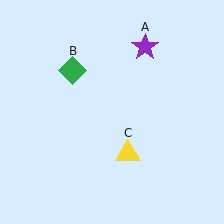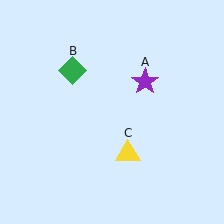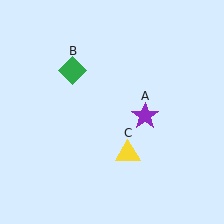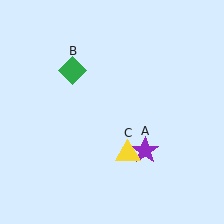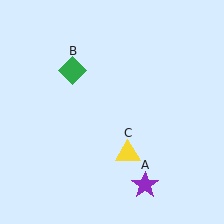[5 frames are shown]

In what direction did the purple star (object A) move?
The purple star (object A) moved down.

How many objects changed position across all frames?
1 object changed position: purple star (object A).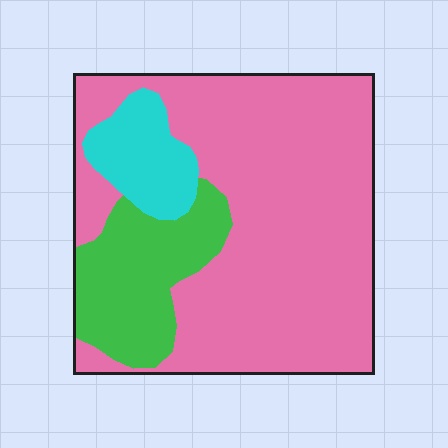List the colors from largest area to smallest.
From largest to smallest: pink, green, cyan.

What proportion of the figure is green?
Green covers around 20% of the figure.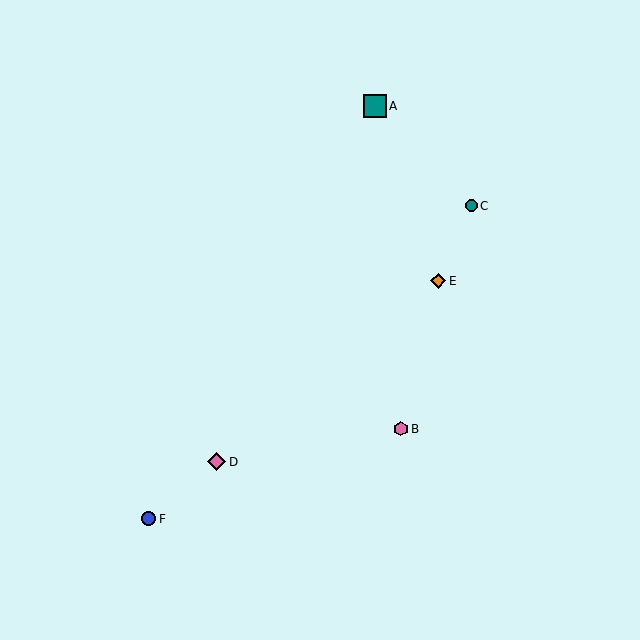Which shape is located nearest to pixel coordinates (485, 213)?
The teal circle (labeled C) at (471, 206) is nearest to that location.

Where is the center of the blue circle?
The center of the blue circle is at (148, 519).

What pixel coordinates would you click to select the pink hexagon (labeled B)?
Click at (401, 429) to select the pink hexagon B.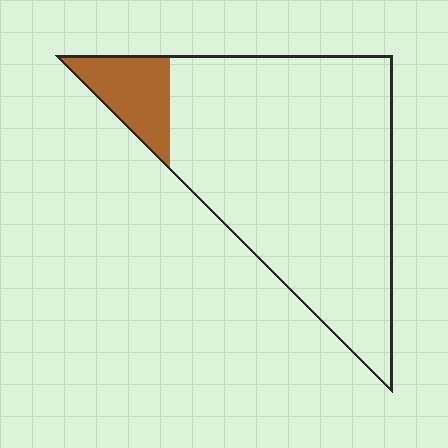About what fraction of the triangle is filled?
About one eighth (1/8).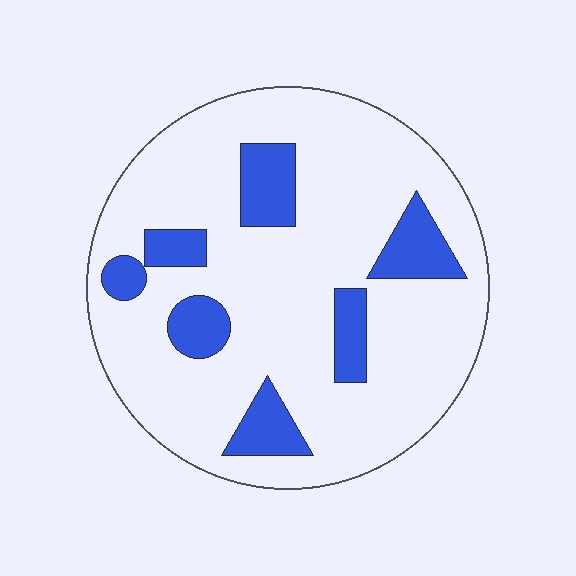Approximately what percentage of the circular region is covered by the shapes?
Approximately 20%.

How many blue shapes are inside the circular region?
7.